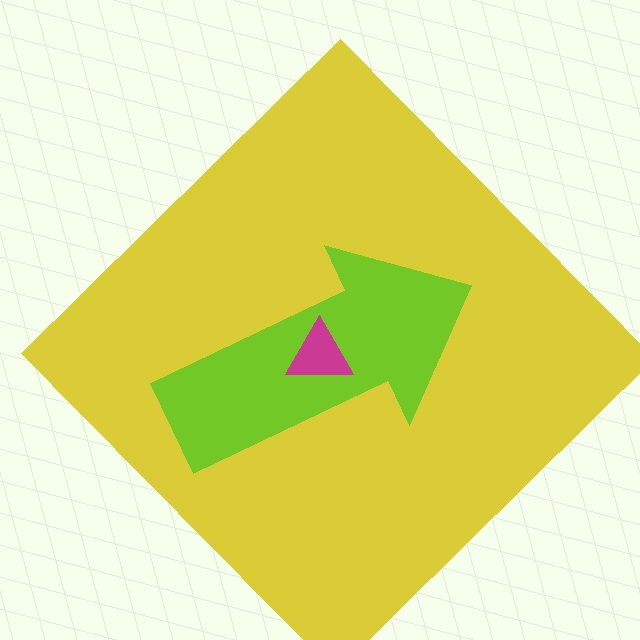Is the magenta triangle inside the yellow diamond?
Yes.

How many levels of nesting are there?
3.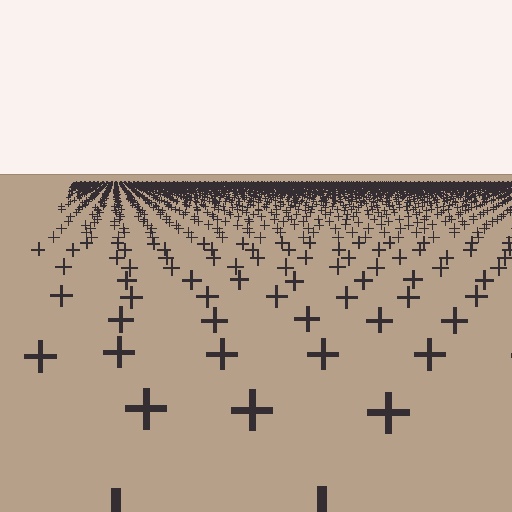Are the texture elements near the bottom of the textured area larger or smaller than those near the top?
Larger. Near the bottom, elements are closer to the viewer and appear at a bigger on-screen size.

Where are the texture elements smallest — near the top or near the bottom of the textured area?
Near the top.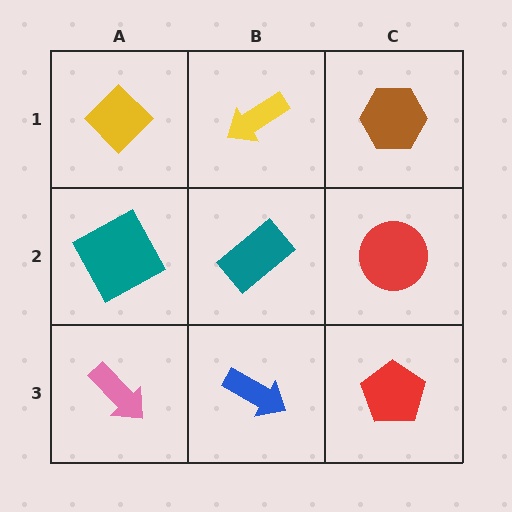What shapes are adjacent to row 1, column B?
A teal rectangle (row 2, column B), a yellow diamond (row 1, column A), a brown hexagon (row 1, column C).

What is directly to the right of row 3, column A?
A blue arrow.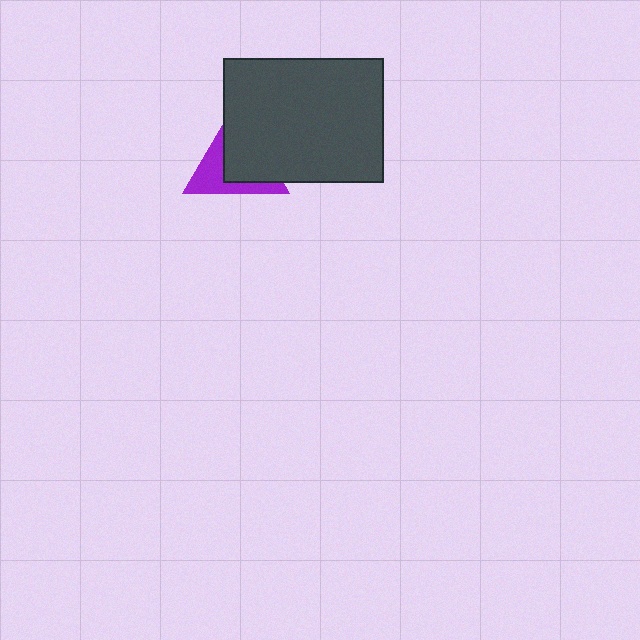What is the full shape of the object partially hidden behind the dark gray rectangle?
The partially hidden object is a purple triangle.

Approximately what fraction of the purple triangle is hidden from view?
Roughly 58% of the purple triangle is hidden behind the dark gray rectangle.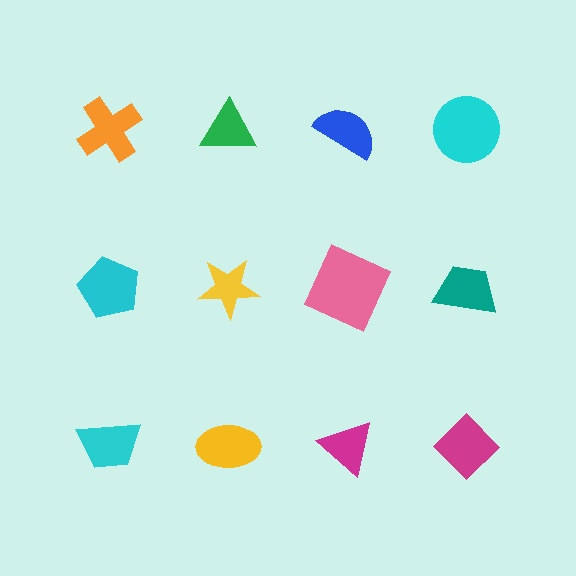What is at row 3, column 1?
A cyan trapezoid.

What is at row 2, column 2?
A yellow star.